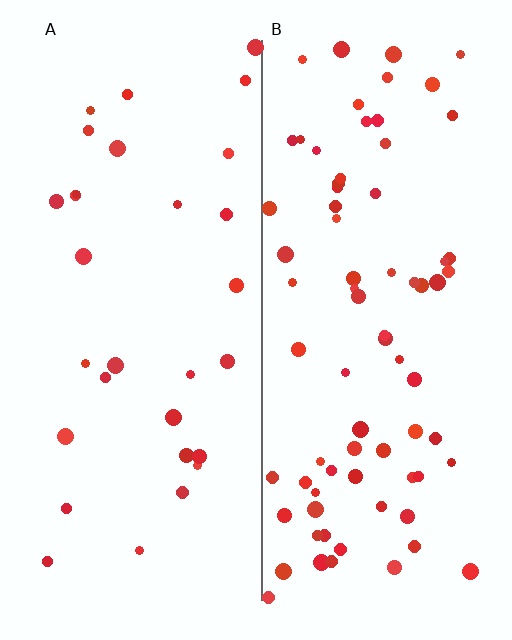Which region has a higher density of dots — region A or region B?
B (the right).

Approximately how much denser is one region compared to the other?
Approximately 2.5× — region B over region A.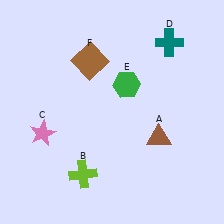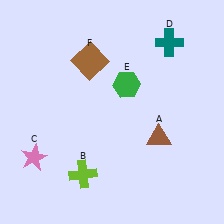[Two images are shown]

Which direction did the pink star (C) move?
The pink star (C) moved down.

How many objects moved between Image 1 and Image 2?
1 object moved between the two images.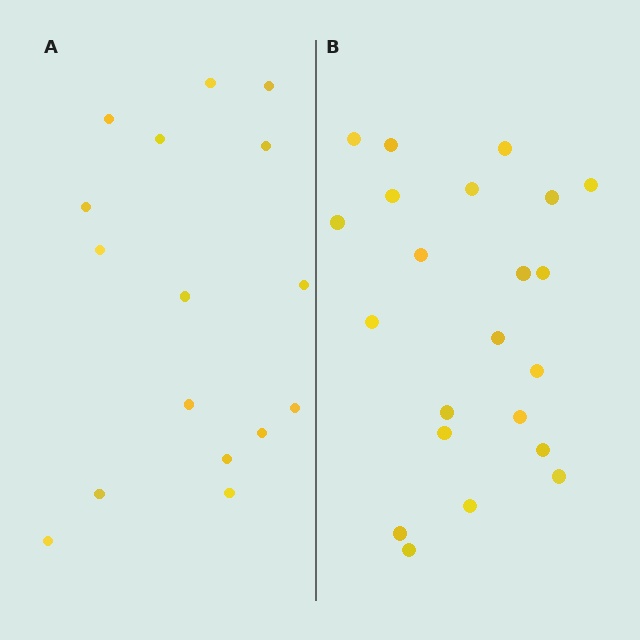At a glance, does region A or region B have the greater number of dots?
Region B (the right region) has more dots.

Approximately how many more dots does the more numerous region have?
Region B has about 6 more dots than region A.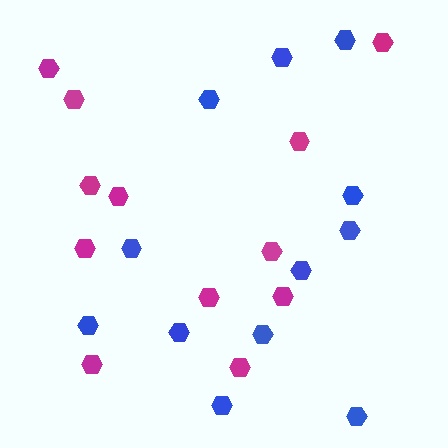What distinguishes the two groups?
There are 2 groups: one group of magenta hexagons (12) and one group of blue hexagons (12).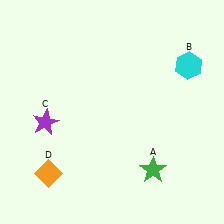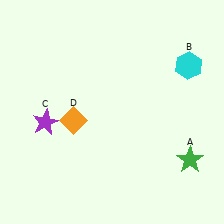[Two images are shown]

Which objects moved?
The objects that moved are: the green star (A), the orange diamond (D).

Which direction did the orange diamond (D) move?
The orange diamond (D) moved up.